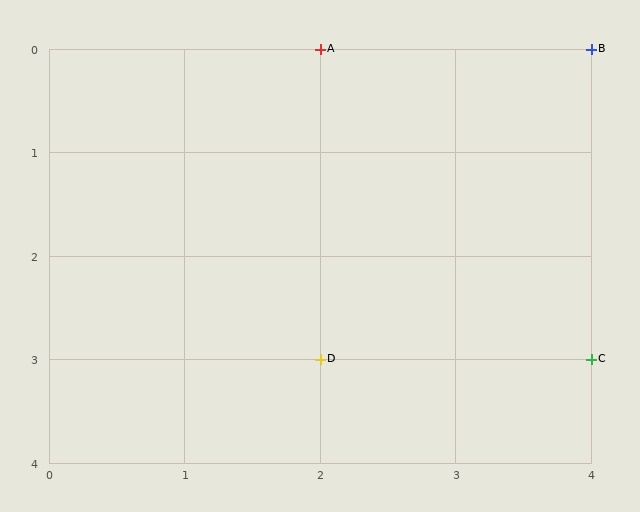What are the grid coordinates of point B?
Point B is at grid coordinates (4, 0).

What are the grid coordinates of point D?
Point D is at grid coordinates (2, 3).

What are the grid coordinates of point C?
Point C is at grid coordinates (4, 3).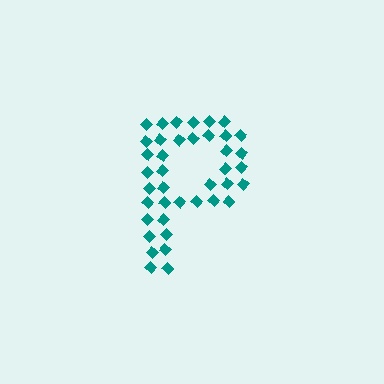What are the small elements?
The small elements are diamonds.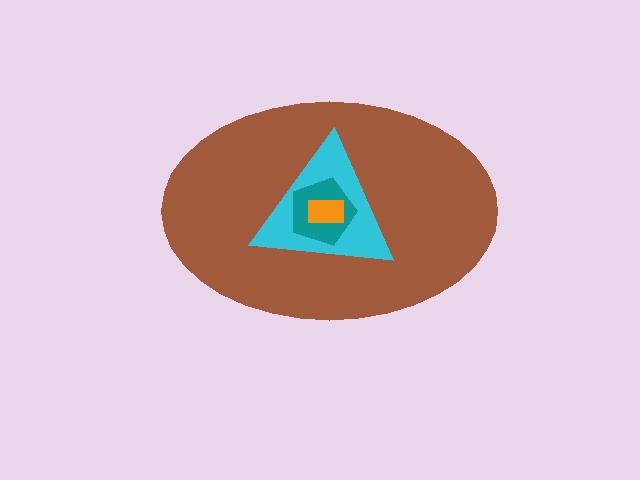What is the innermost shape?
The orange rectangle.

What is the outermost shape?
The brown ellipse.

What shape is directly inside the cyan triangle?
The teal pentagon.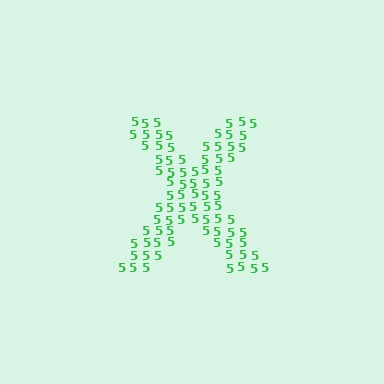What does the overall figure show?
The overall figure shows the letter X.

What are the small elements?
The small elements are digit 5's.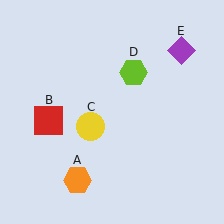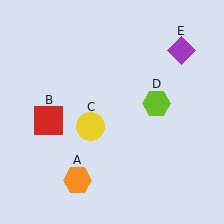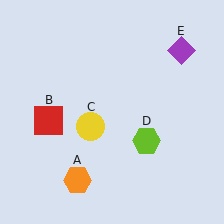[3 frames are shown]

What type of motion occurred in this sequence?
The lime hexagon (object D) rotated clockwise around the center of the scene.